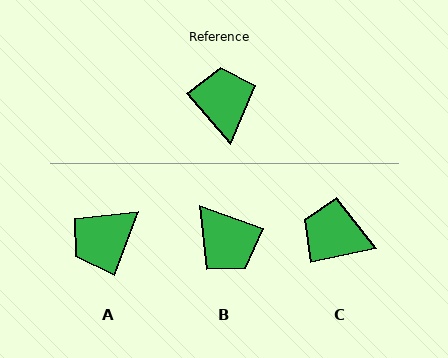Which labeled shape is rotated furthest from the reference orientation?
B, about 151 degrees away.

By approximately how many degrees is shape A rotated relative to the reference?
Approximately 119 degrees counter-clockwise.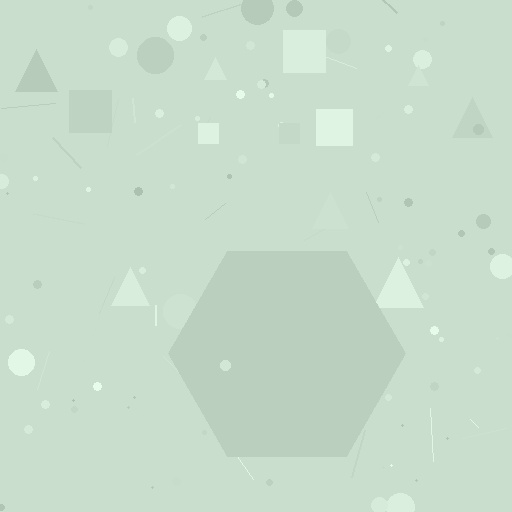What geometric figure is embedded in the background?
A hexagon is embedded in the background.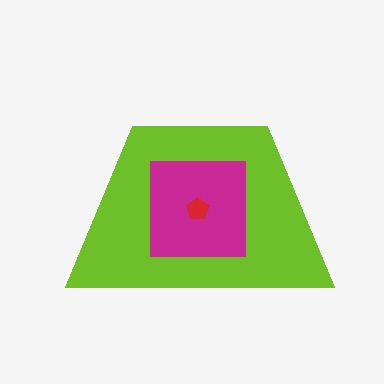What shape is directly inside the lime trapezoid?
The magenta square.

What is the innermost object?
The red pentagon.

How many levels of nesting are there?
3.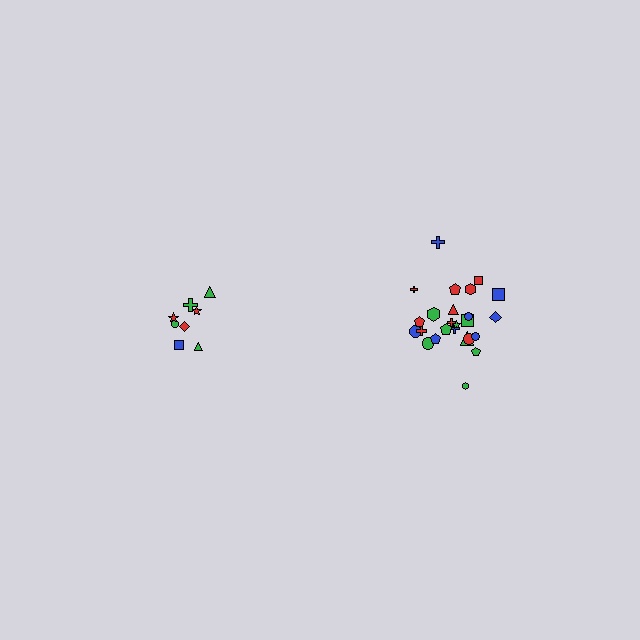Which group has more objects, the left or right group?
The right group.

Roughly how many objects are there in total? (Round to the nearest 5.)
Roughly 35 objects in total.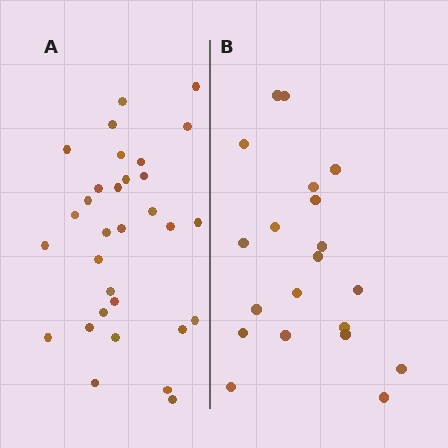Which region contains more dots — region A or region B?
Region A (the left region) has more dots.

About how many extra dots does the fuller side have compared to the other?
Region A has roughly 12 or so more dots than region B.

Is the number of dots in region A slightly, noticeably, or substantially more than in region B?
Region A has substantially more. The ratio is roughly 1.6 to 1.